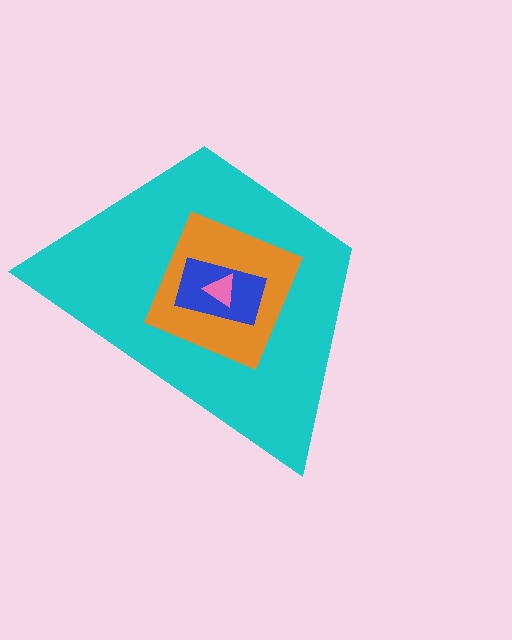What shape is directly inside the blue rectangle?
The pink triangle.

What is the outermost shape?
The cyan trapezoid.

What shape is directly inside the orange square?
The blue rectangle.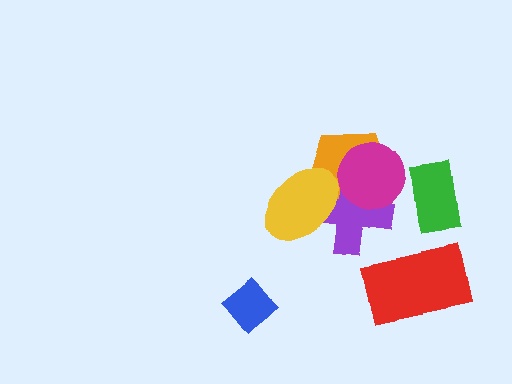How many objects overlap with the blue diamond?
0 objects overlap with the blue diamond.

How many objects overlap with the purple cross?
3 objects overlap with the purple cross.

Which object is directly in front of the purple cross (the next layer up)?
The magenta circle is directly in front of the purple cross.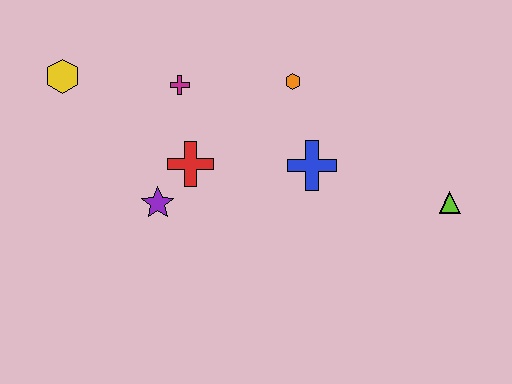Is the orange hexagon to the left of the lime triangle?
Yes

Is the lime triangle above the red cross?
No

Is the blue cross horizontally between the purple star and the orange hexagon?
No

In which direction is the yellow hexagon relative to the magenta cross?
The yellow hexagon is to the left of the magenta cross.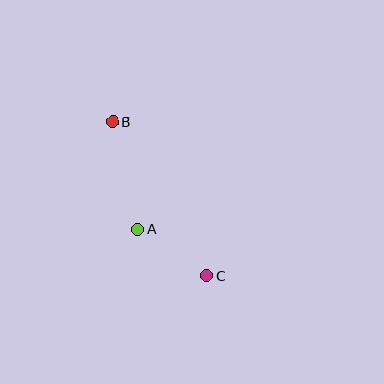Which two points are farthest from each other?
Points B and C are farthest from each other.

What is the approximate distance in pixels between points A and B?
The distance between A and B is approximately 110 pixels.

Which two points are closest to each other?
Points A and C are closest to each other.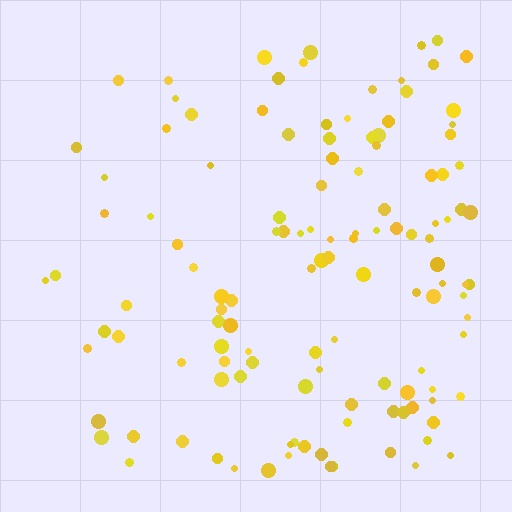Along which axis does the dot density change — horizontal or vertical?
Horizontal.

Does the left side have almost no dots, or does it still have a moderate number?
Still a moderate number, just noticeably fewer than the right.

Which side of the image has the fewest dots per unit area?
The left.